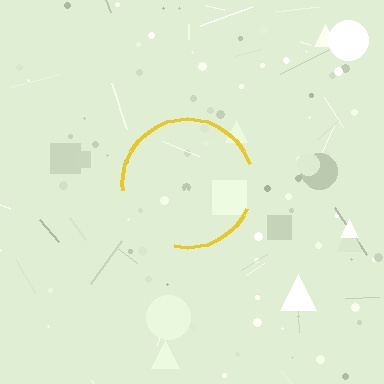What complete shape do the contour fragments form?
The contour fragments form a circle.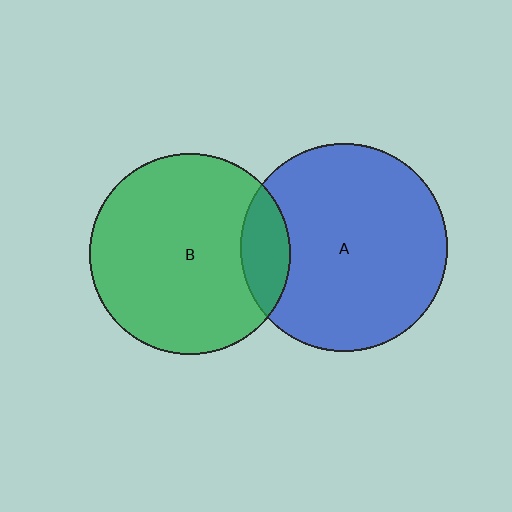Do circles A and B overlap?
Yes.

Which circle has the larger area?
Circle A (blue).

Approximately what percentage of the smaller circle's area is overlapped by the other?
Approximately 15%.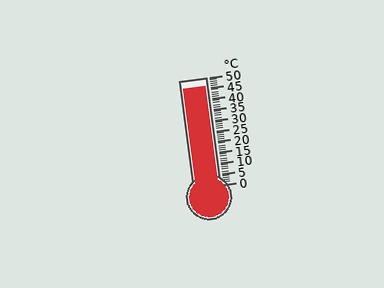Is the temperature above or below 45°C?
The temperature is above 45°C.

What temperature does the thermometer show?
The thermometer shows approximately 46°C.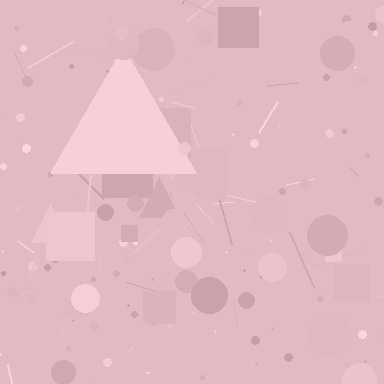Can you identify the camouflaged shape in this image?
The camouflaged shape is a triangle.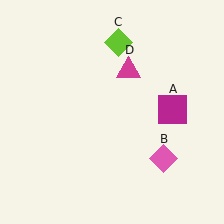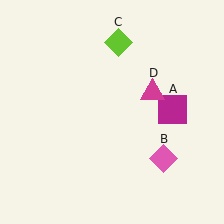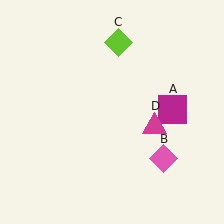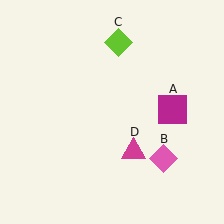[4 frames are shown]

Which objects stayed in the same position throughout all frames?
Magenta square (object A) and pink diamond (object B) and lime diamond (object C) remained stationary.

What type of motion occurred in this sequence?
The magenta triangle (object D) rotated clockwise around the center of the scene.